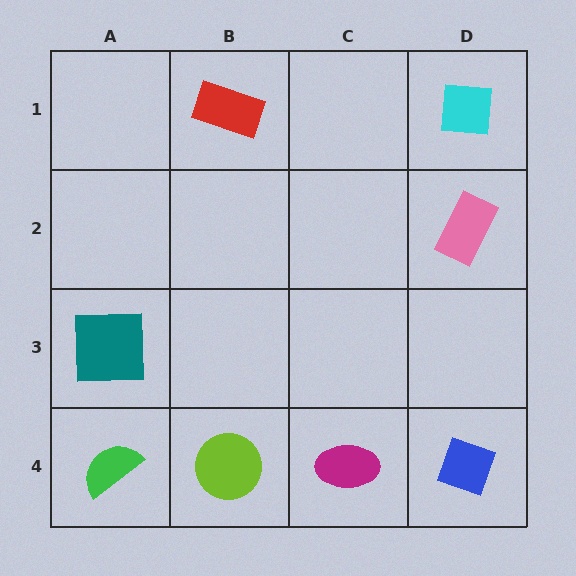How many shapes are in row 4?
4 shapes.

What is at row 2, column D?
A pink rectangle.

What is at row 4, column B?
A lime circle.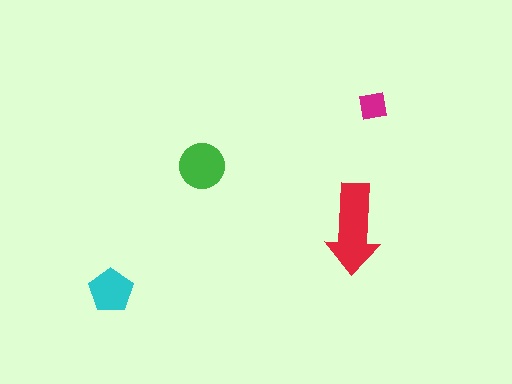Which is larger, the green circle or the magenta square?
The green circle.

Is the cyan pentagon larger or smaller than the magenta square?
Larger.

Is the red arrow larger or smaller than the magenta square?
Larger.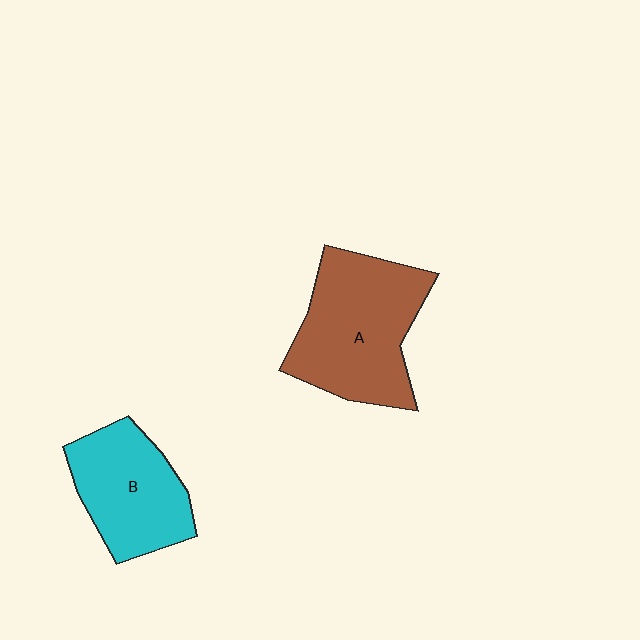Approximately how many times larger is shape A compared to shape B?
Approximately 1.3 times.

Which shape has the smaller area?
Shape B (cyan).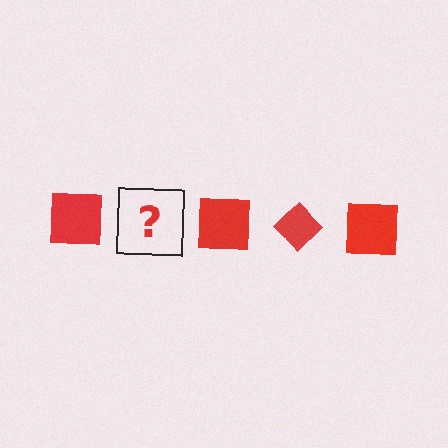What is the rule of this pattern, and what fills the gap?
The rule is that the pattern cycles through square, diamond shapes in red. The gap should be filled with a red diamond.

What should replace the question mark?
The question mark should be replaced with a red diamond.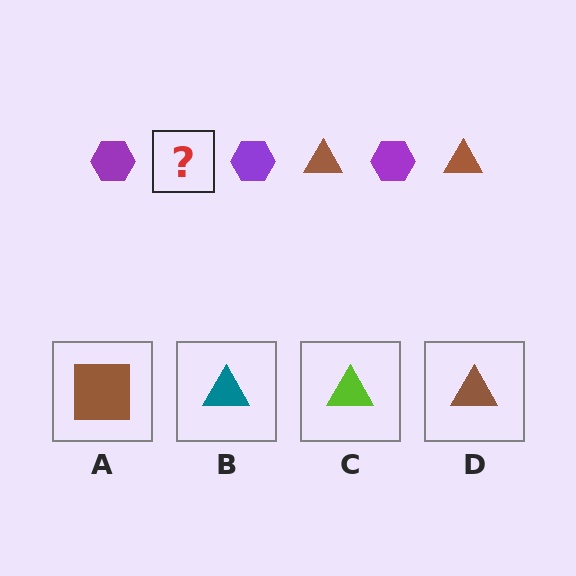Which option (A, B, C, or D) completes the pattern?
D.